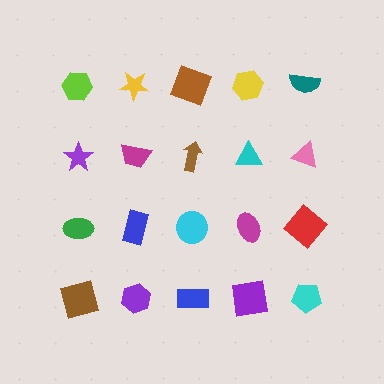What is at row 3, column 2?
A blue rectangle.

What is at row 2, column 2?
A magenta trapezoid.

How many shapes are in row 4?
5 shapes.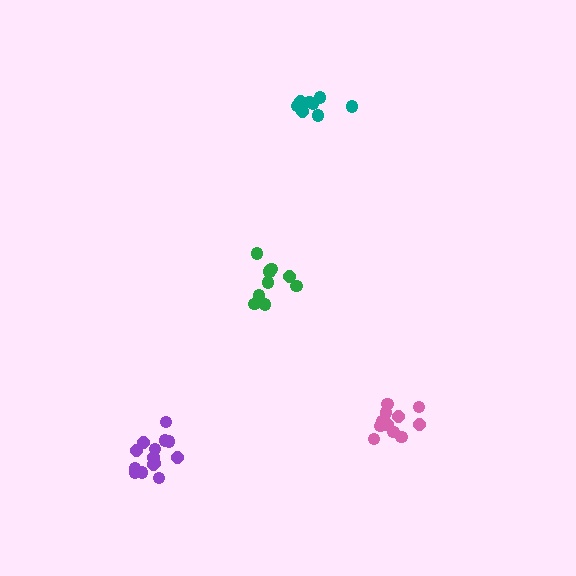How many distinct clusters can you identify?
There are 4 distinct clusters.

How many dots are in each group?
Group 1: 11 dots, Group 2: 14 dots, Group 3: 8 dots, Group 4: 10 dots (43 total).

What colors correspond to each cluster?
The clusters are colored: pink, purple, teal, green.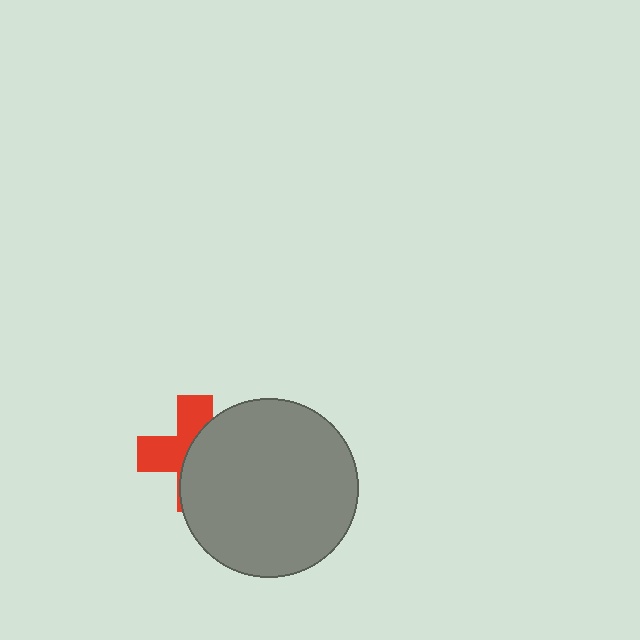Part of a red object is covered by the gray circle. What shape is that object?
It is a cross.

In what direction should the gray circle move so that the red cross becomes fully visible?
The gray circle should move right. That is the shortest direction to clear the overlap and leave the red cross fully visible.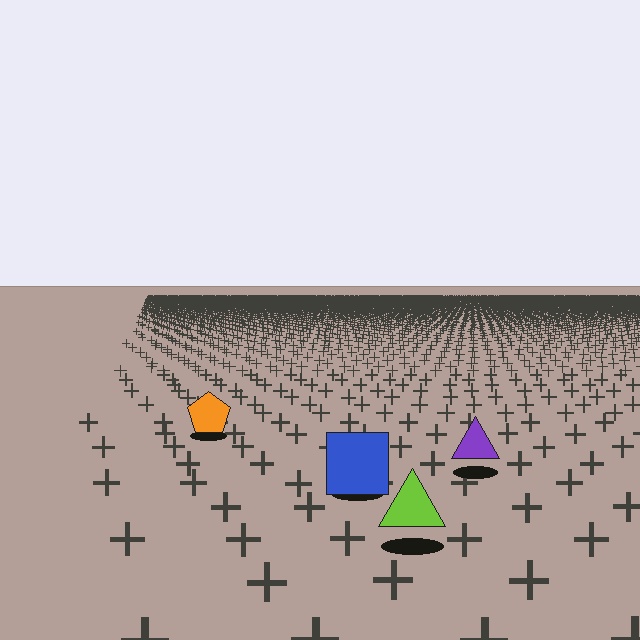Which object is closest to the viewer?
The lime triangle is closest. The texture marks near it are larger and more spread out.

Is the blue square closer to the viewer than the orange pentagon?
Yes. The blue square is closer — you can tell from the texture gradient: the ground texture is coarser near it.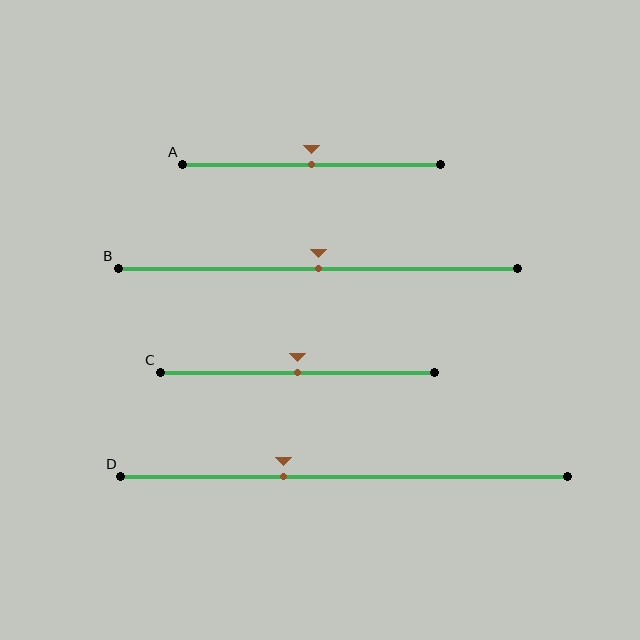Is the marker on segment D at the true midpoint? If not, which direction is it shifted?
No, the marker on segment D is shifted to the left by about 13% of the segment length.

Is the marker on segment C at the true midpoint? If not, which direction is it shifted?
Yes, the marker on segment C is at the true midpoint.